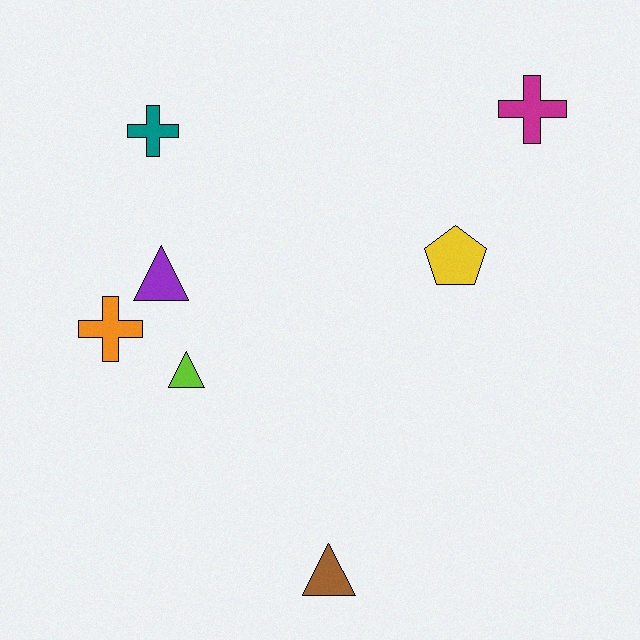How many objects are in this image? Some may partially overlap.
There are 7 objects.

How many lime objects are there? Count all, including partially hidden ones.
There is 1 lime object.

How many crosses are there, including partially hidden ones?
There are 3 crosses.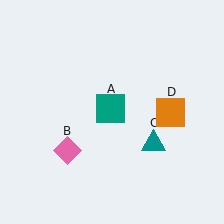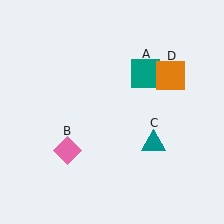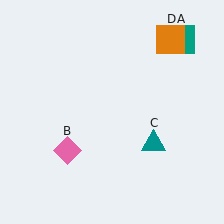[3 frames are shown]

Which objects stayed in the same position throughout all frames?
Pink diamond (object B) and teal triangle (object C) remained stationary.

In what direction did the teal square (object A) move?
The teal square (object A) moved up and to the right.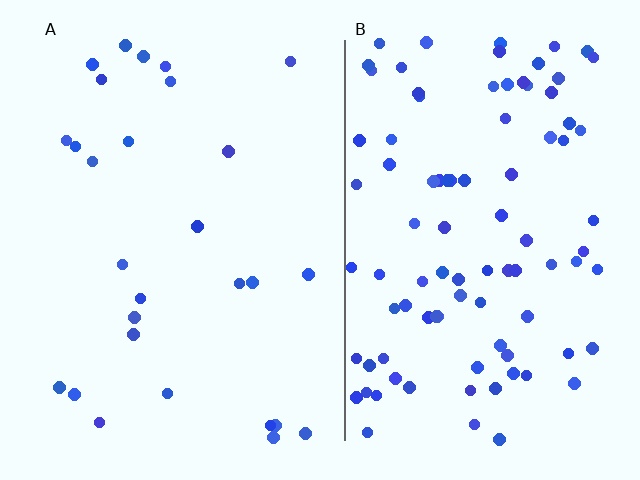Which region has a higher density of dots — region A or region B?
B (the right).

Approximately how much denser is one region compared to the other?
Approximately 3.4× — region B over region A.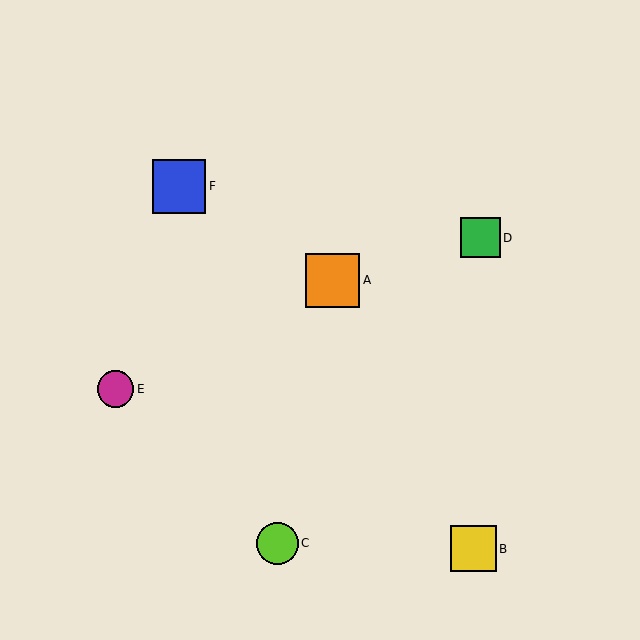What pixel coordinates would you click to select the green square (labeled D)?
Click at (480, 238) to select the green square D.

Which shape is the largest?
The orange square (labeled A) is the largest.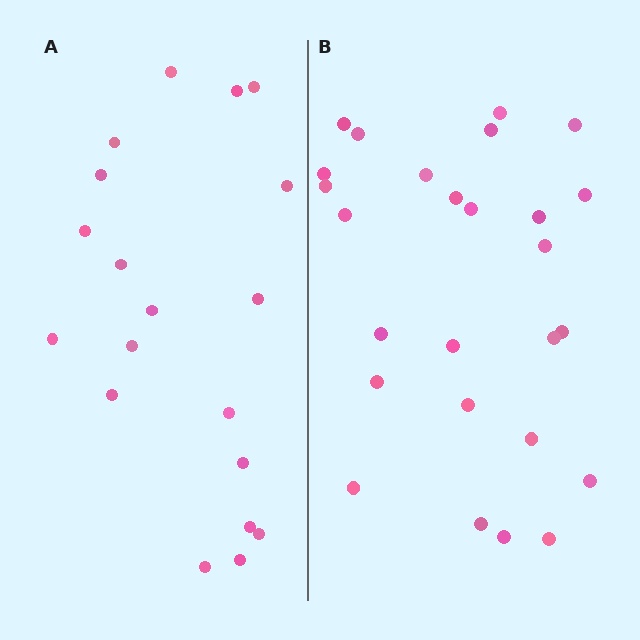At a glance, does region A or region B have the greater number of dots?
Region B (the right region) has more dots.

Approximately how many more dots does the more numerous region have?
Region B has roughly 8 or so more dots than region A.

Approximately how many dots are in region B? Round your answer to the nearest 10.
About 30 dots. (The exact count is 26, which rounds to 30.)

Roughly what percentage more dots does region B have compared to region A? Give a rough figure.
About 35% more.